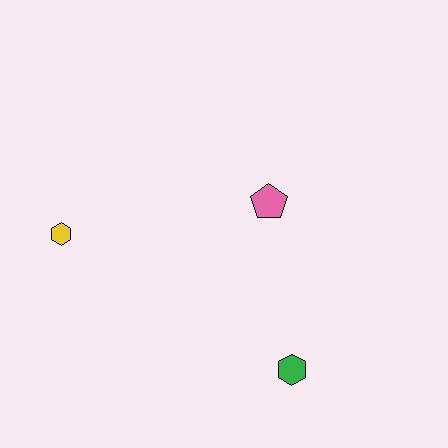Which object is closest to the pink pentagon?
The green hexagon is closest to the pink pentagon.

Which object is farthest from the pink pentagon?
The yellow hexagon is farthest from the pink pentagon.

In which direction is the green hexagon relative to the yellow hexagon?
The green hexagon is to the right of the yellow hexagon.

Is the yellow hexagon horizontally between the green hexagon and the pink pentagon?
No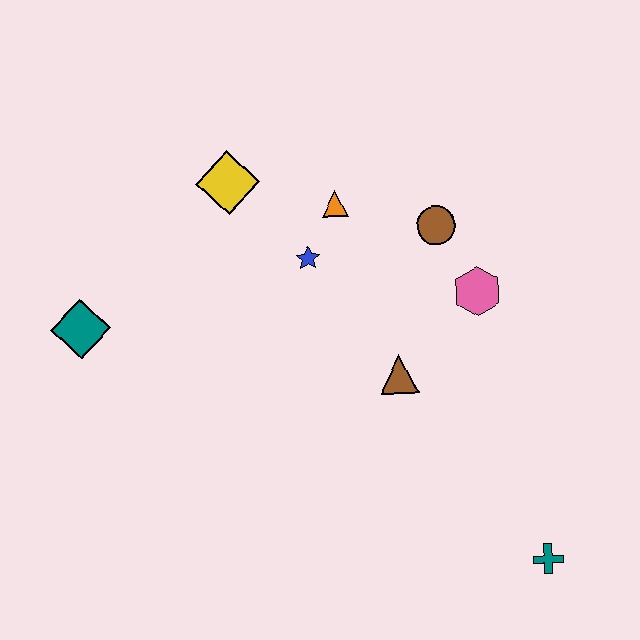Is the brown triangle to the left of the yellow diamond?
No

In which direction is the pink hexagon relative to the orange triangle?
The pink hexagon is to the right of the orange triangle.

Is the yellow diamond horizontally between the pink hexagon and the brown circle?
No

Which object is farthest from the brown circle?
The teal diamond is farthest from the brown circle.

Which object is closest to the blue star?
The orange triangle is closest to the blue star.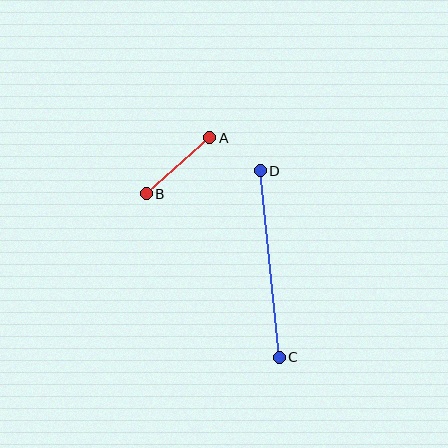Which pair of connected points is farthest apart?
Points C and D are farthest apart.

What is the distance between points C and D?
The distance is approximately 187 pixels.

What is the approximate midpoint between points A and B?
The midpoint is at approximately (178, 166) pixels.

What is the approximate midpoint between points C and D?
The midpoint is at approximately (270, 264) pixels.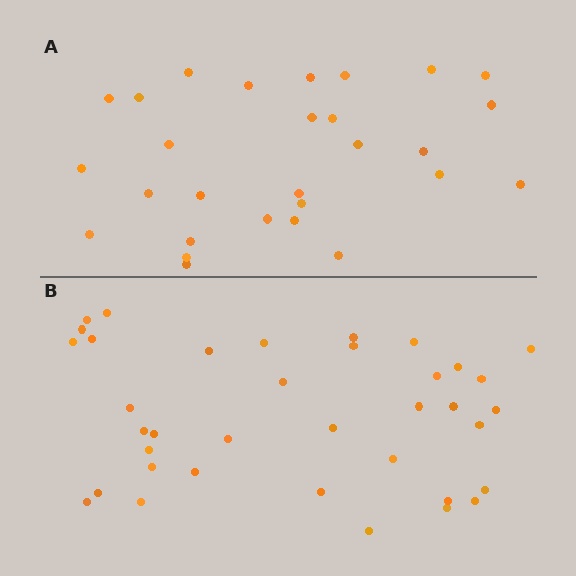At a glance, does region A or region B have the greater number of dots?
Region B (the bottom region) has more dots.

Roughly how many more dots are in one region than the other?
Region B has roughly 8 or so more dots than region A.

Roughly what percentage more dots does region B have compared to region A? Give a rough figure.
About 30% more.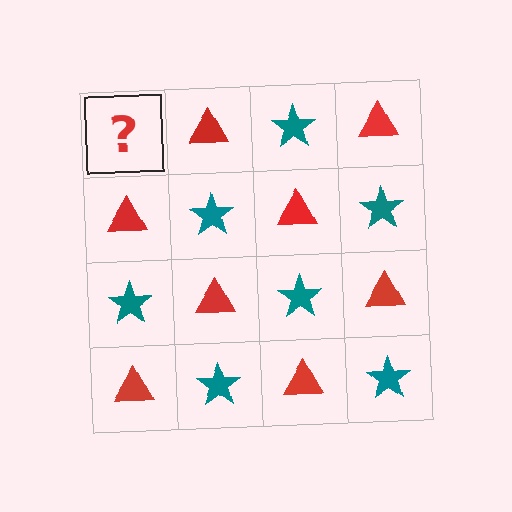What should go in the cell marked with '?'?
The missing cell should contain a teal star.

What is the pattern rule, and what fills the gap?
The rule is that it alternates teal star and red triangle in a checkerboard pattern. The gap should be filled with a teal star.